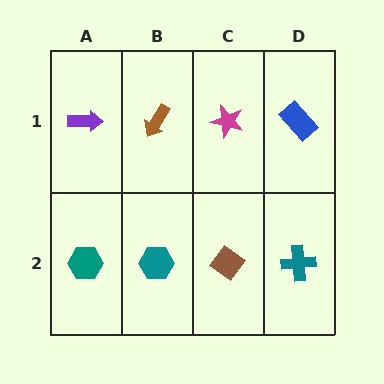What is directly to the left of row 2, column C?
A teal hexagon.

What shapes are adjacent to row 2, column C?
A magenta star (row 1, column C), a teal hexagon (row 2, column B), a teal cross (row 2, column D).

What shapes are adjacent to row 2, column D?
A blue rectangle (row 1, column D), a brown diamond (row 2, column C).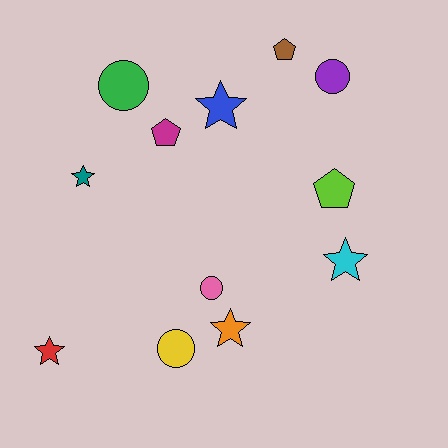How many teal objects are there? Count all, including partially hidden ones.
There is 1 teal object.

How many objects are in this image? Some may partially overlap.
There are 12 objects.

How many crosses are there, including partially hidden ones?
There are no crosses.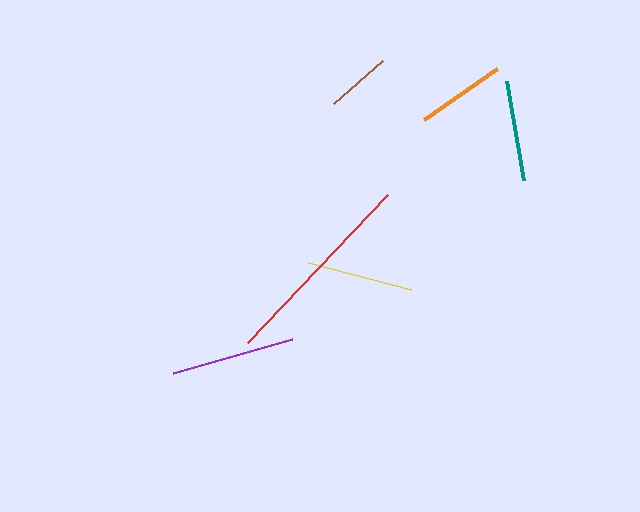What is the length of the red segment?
The red segment is approximately 204 pixels long.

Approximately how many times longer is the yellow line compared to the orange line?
The yellow line is approximately 1.2 times the length of the orange line.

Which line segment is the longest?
The red line is the longest at approximately 204 pixels.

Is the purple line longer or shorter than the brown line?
The purple line is longer than the brown line.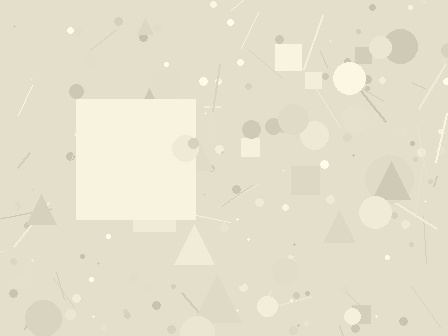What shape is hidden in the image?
A square is hidden in the image.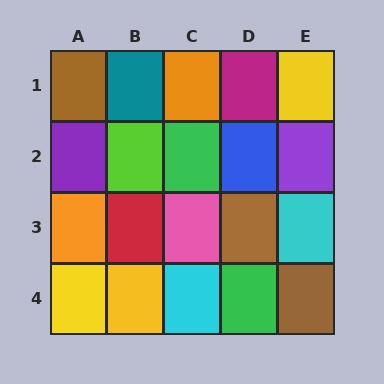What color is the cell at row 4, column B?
Yellow.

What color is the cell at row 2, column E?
Purple.